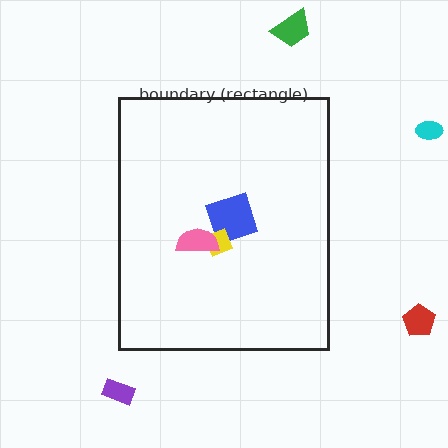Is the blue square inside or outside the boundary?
Inside.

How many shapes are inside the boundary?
3 inside, 4 outside.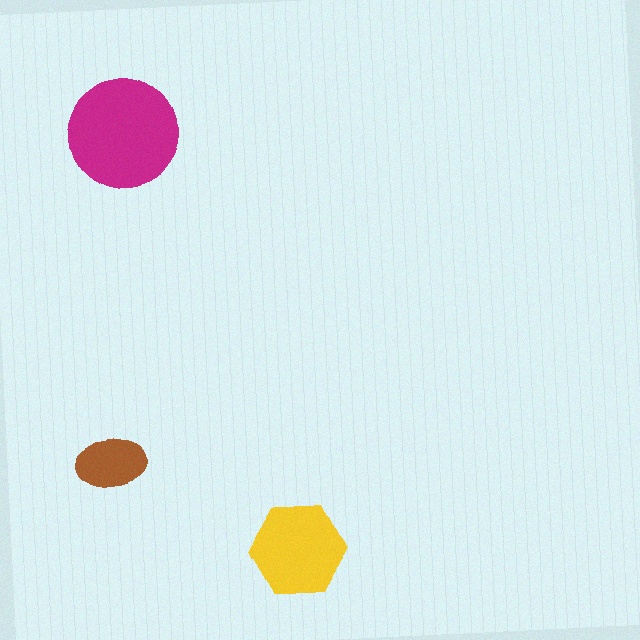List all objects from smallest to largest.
The brown ellipse, the yellow hexagon, the magenta circle.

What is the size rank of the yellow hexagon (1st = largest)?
2nd.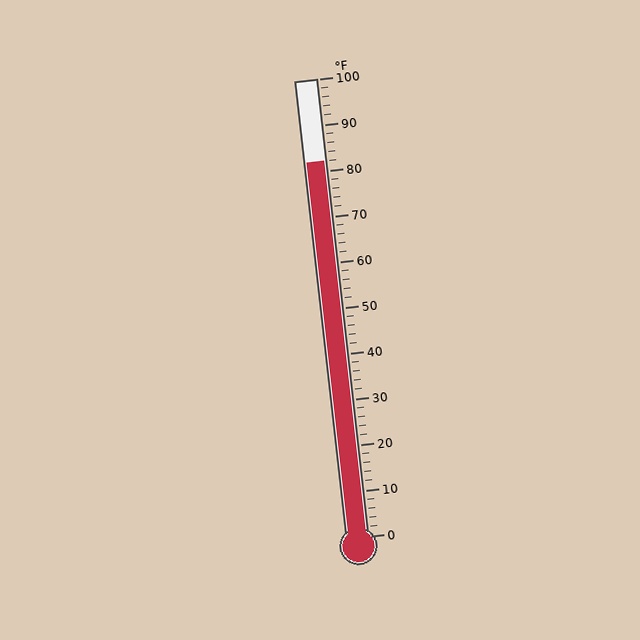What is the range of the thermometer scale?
The thermometer scale ranges from 0°F to 100°F.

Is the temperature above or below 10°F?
The temperature is above 10°F.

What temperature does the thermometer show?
The thermometer shows approximately 82°F.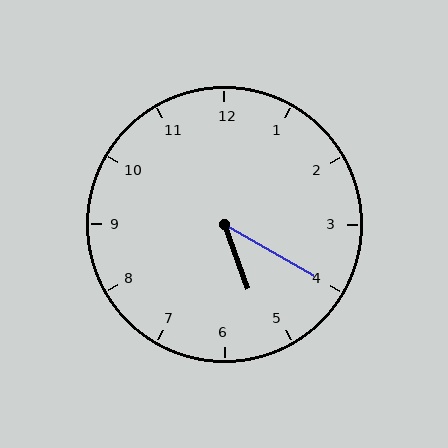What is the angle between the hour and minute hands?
Approximately 40 degrees.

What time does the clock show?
5:20.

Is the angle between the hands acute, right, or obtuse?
It is acute.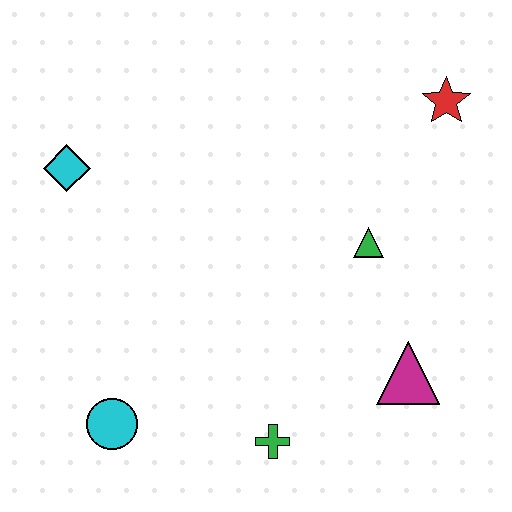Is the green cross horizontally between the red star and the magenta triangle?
No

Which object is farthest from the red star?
The cyan circle is farthest from the red star.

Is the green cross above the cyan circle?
No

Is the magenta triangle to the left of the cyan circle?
No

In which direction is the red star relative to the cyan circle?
The red star is to the right of the cyan circle.